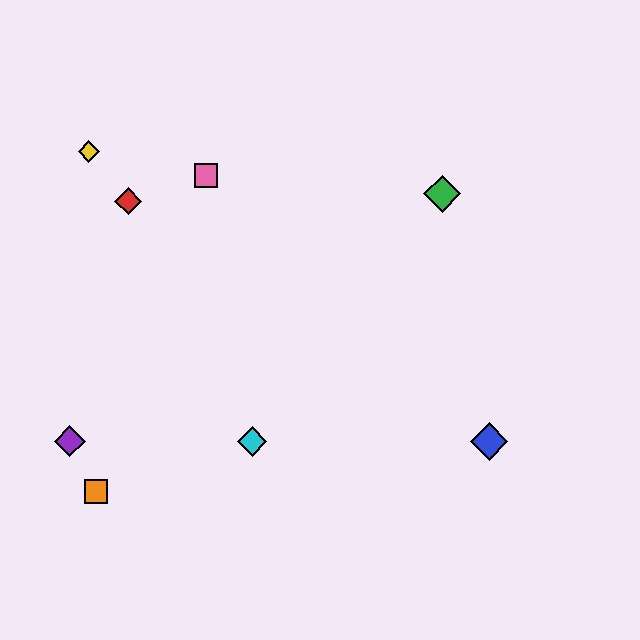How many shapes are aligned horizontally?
3 shapes (the blue diamond, the purple diamond, the cyan diamond) are aligned horizontally.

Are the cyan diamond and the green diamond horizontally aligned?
No, the cyan diamond is at y≈441 and the green diamond is at y≈194.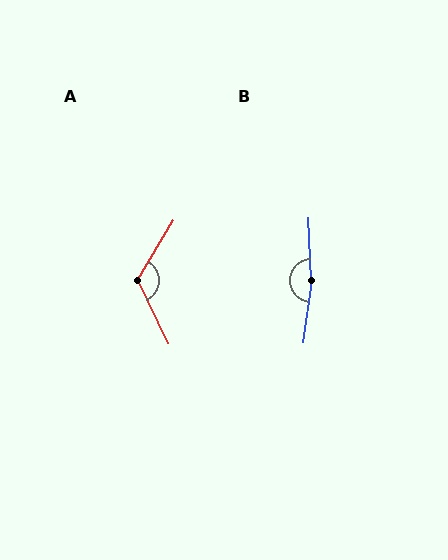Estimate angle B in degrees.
Approximately 170 degrees.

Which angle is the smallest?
A, at approximately 124 degrees.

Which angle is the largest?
B, at approximately 170 degrees.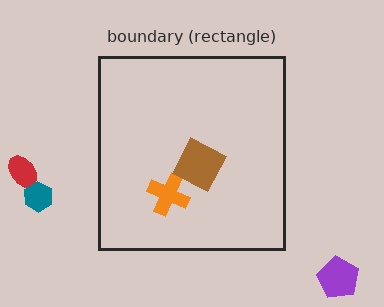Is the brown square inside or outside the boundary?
Inside.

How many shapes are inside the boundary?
2 inside, 3 outside.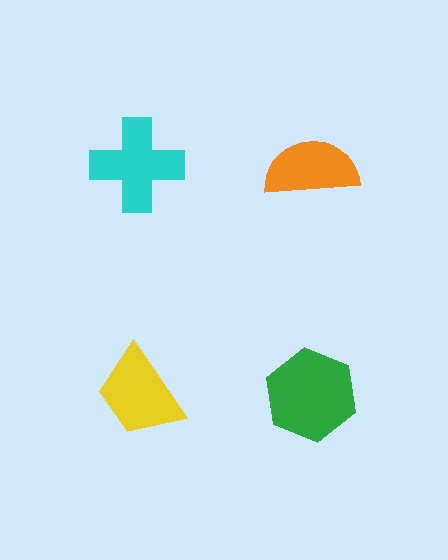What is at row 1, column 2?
An orange semicircle.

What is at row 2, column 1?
A yellow trapezoid.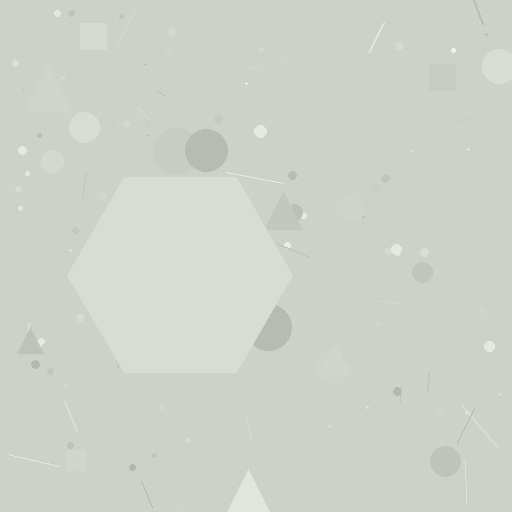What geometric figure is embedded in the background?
A hexagon is embedded in the background.